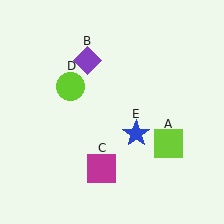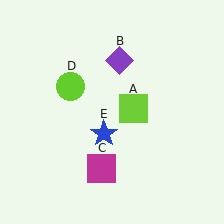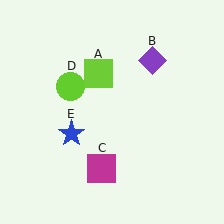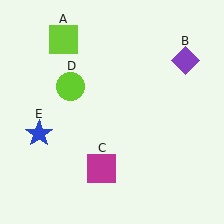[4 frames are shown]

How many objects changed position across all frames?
3 objects changed position: lime square (object A), purple diamond (object B), blue star (object E).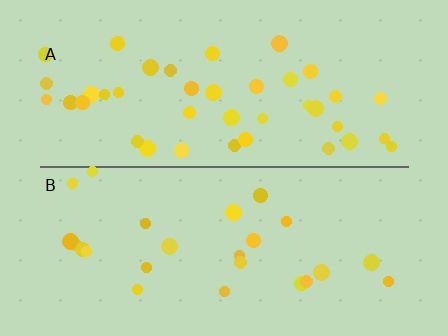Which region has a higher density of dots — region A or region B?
A (the top).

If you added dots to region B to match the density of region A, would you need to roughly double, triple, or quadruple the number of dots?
Approximately double.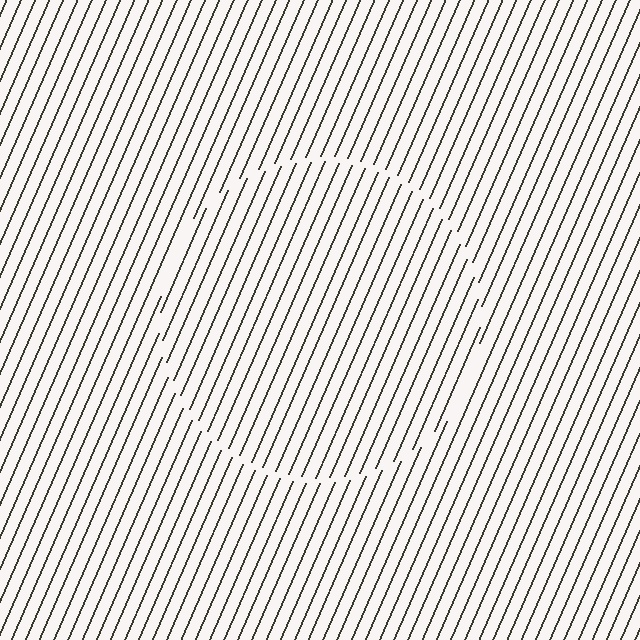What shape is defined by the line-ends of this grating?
An illusory circle. The interior of the shape contains the same grating, shifted by half a period — the contour is defined by the phase discontinuity where line-ends from the inner and outer gratings abut.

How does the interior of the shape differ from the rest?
The interior of the shape contains the same grating, shifted by half a period — the contour is defined by the phase discontinuity where line-ends from the inner and outer gratings abut.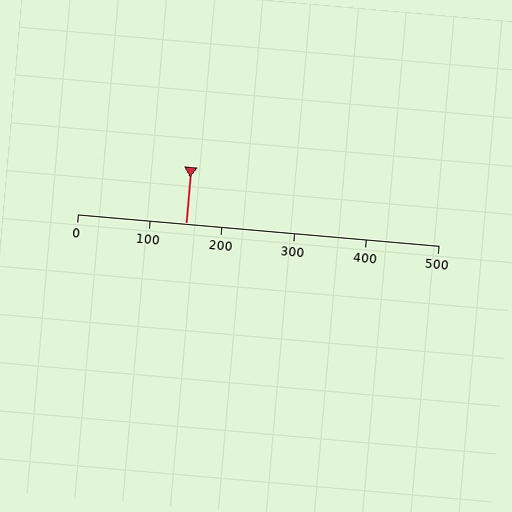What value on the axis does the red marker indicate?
The marker indicates approximately 150.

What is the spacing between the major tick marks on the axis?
The major ticks are spaced 100 apart.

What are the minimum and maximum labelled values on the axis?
The axis runs from 0 to 500.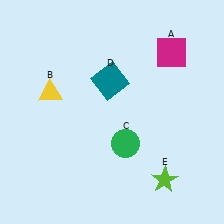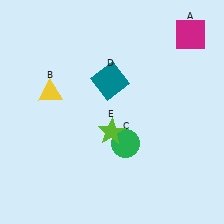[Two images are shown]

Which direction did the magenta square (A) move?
The magenta square (A) moved right.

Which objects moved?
The objects that moved are: the magenta square (A), the lime star (E).